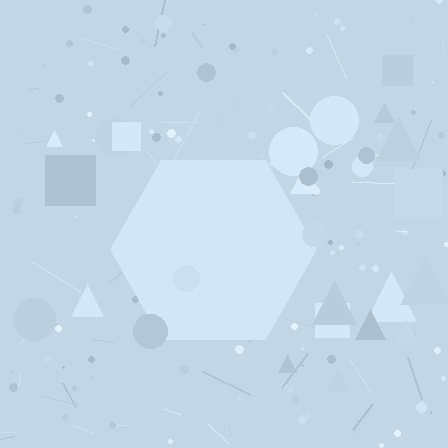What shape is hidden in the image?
A hexagon is hidden in the image.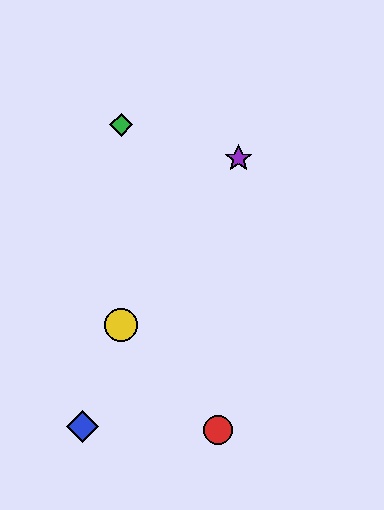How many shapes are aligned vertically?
2 shapes (the green diamond, the yellow circle) are aligned vertically.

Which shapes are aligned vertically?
The green diamond, the yellow circle are aligned vertically.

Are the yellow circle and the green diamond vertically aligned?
Yes, both are at x≈121.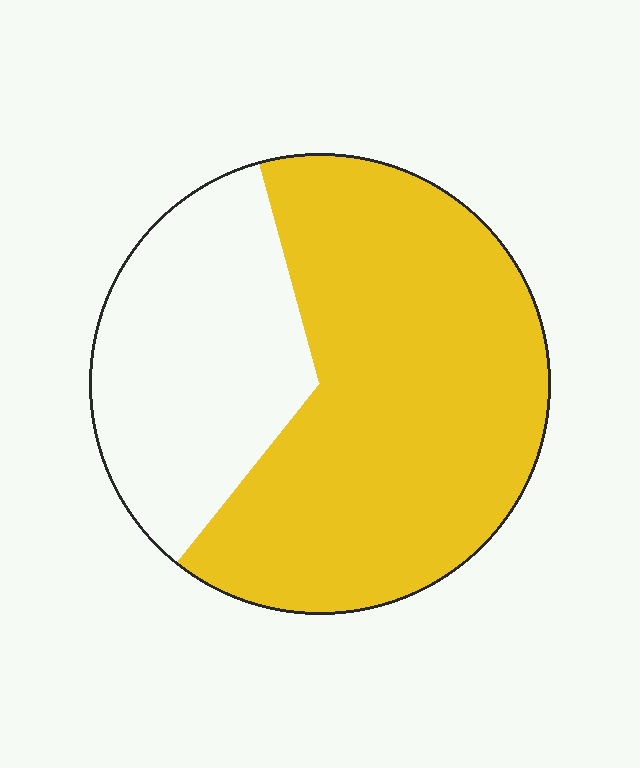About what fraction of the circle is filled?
About two thirds (2/3).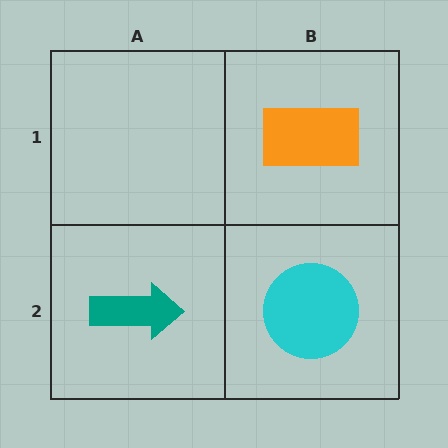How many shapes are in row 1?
1 shape.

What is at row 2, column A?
A teal arrow.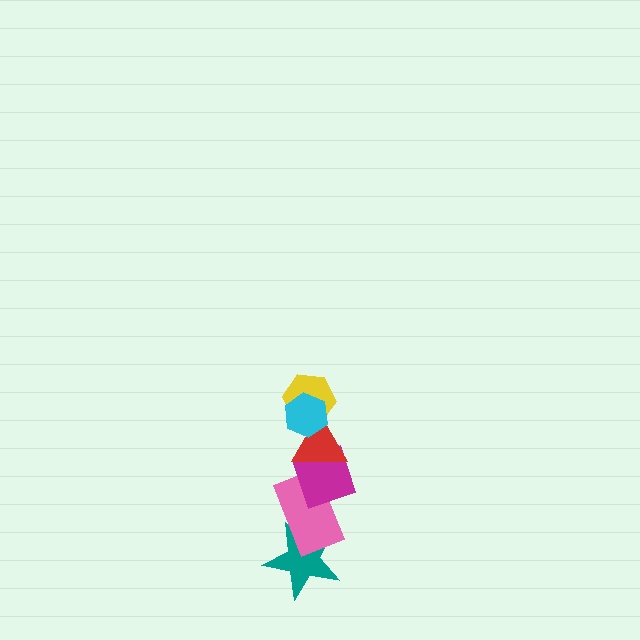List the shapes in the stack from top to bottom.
From top to bottom: the cyan hexagon, the yellow hexagon, the red triangle, the magenta diamond, the pink rectangle, the teal star.